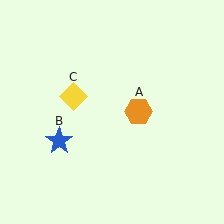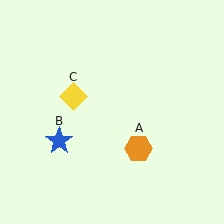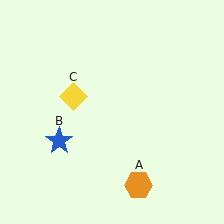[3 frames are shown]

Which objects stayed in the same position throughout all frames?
Blue star (object B) and yellow diamond (object C) remained stationary.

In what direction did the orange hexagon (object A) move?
The orange hexagon (object A) moved down.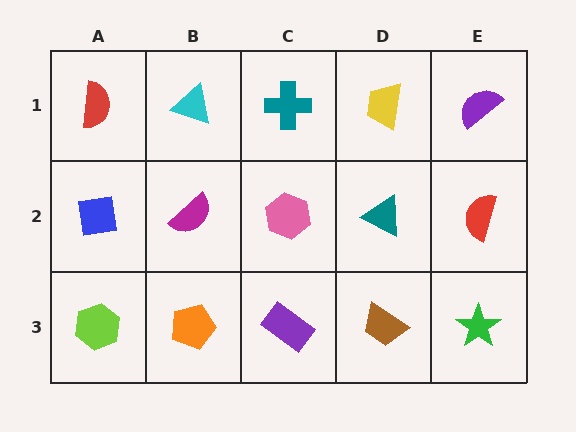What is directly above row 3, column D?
A teal triangle.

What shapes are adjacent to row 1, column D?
A teal triangle (row 2, column D), a teal cross (row 1, column C), a purple semicircle (row 1, column E).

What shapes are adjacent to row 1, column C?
A pink hexagon (row 2, column C), a cyan triangle (row 1, column B), a yellow trapezoid (row 1, column D).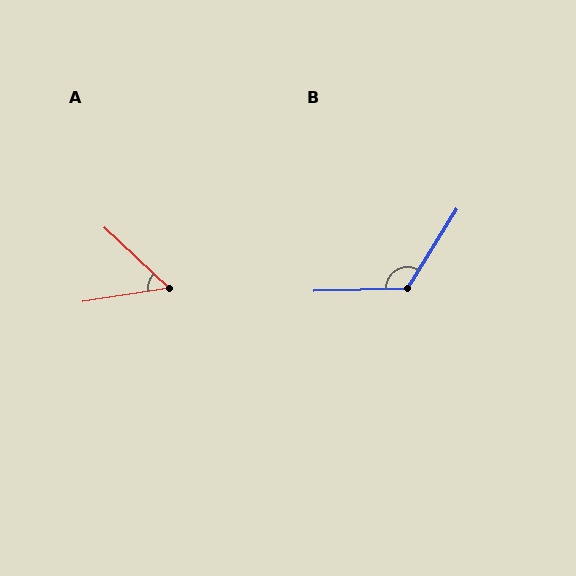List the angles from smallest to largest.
A (52°), B (124°).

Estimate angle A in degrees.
Approximately 52 degrees.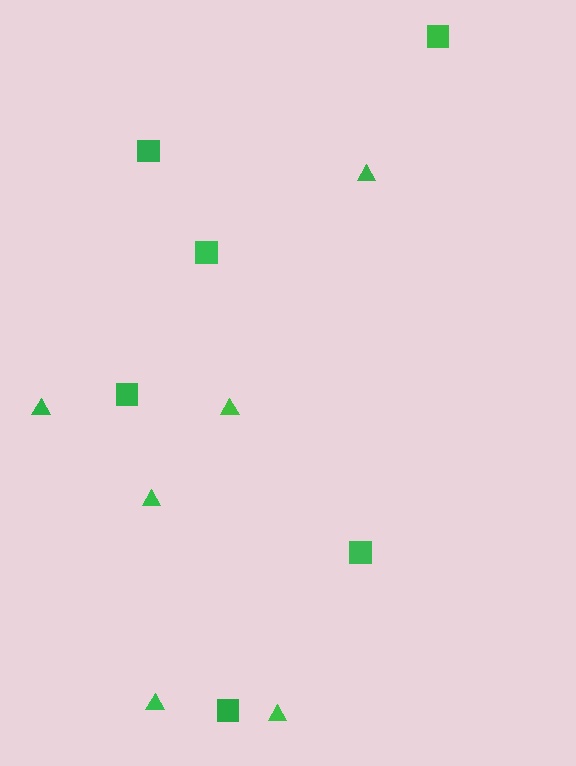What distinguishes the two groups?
There are 2 groups: one group of squares (6) and one group of triangles (6).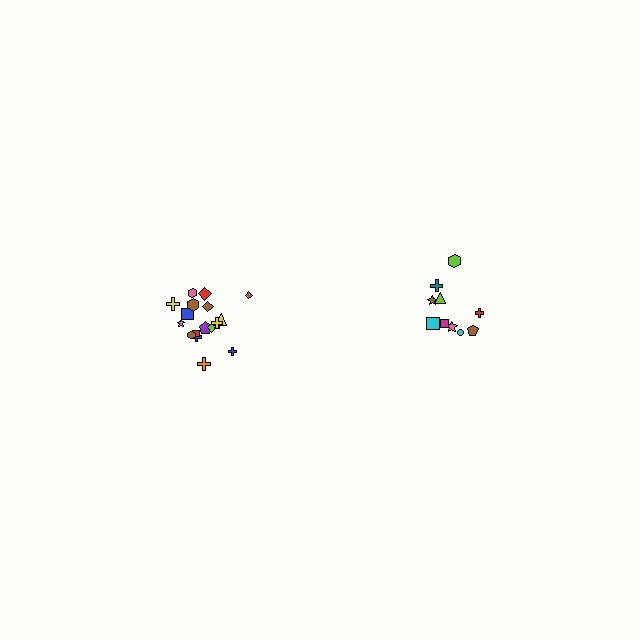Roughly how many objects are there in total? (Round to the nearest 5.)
Roughly 30 objects in total.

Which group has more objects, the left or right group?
The left group.